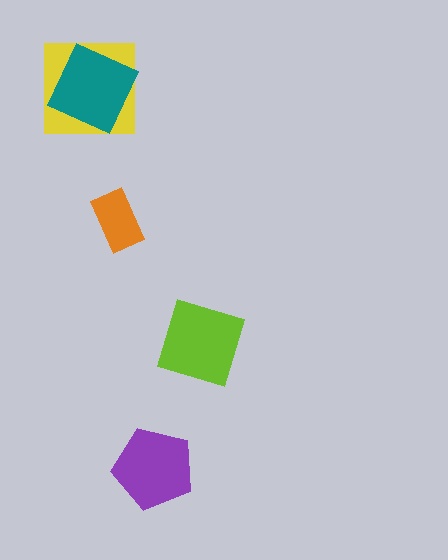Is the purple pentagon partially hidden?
No, no other shape covers it.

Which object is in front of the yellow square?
The teal diamond is in front of the yellow square.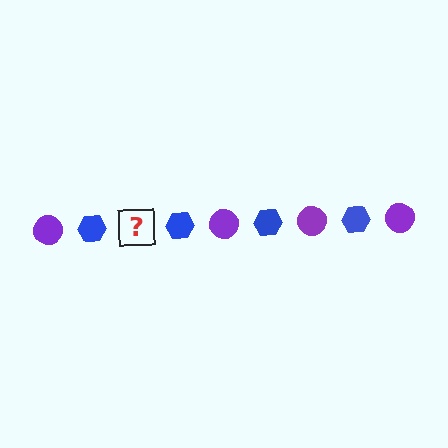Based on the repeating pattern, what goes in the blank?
The blank should be a purple circle.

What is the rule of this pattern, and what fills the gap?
The rule is that the pattern alternates between purple circle and blue hexagon. The gap should be filled with a purple circle.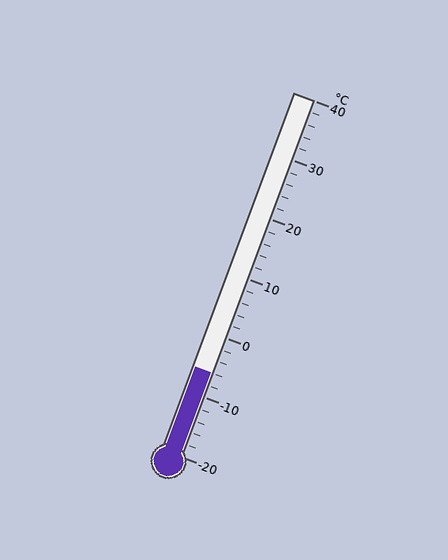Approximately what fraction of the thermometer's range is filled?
The thermometer is filled to approximately 25% of its range.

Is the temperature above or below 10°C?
The temperature is below 10°C.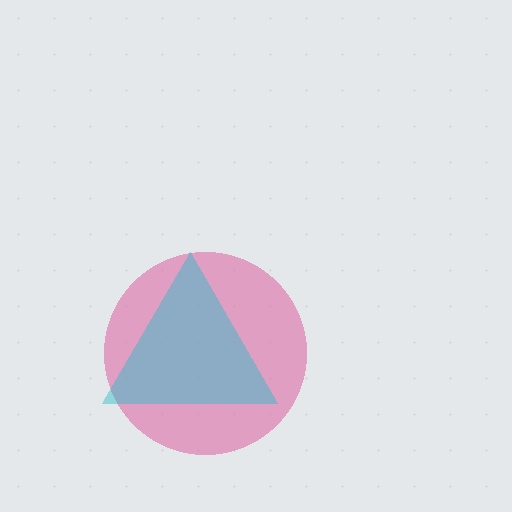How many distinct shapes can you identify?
There are 2 distinct shapes: a pink circle, a cyan triangle.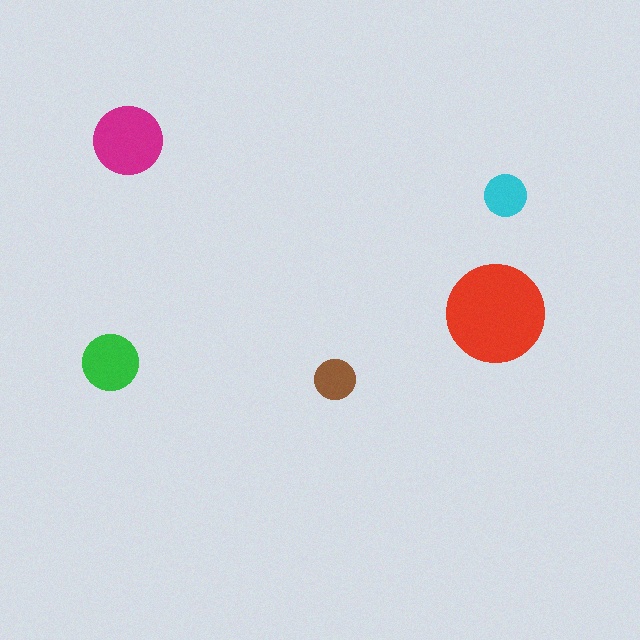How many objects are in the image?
There are 5 objects in the image.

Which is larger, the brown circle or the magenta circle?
The magenta one.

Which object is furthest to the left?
The green circle is leftmost.